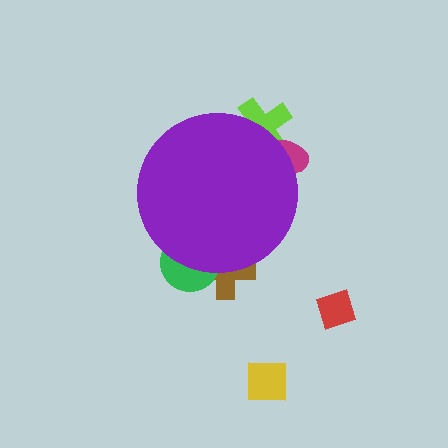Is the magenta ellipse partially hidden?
Yes, the magenta ellipse is partially hidden behind the purple circle.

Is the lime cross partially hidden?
Yes, the lime cross is partially hidden behind the purple circle.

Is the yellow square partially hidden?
No, the yellow square is fully visible.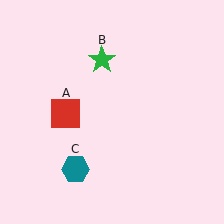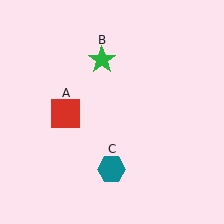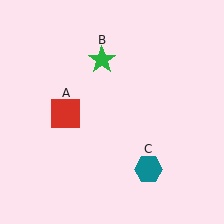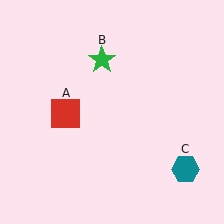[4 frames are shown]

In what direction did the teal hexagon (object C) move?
The teal hexagon (object C) moved right.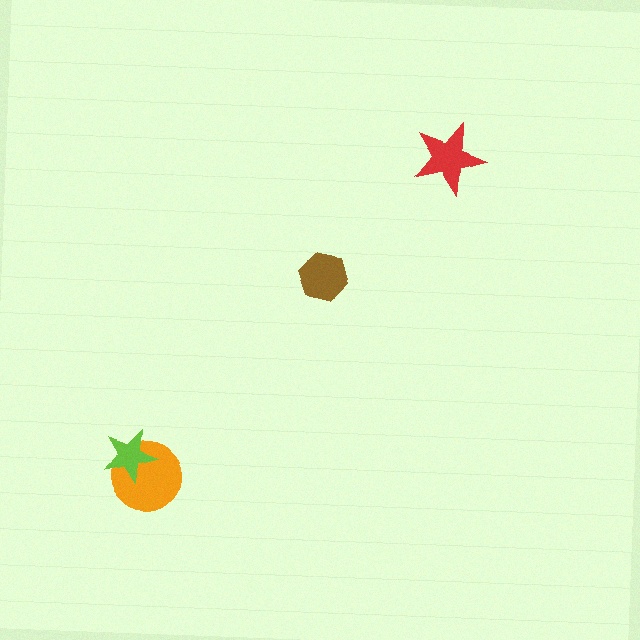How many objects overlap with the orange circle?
1 object overlaps with the orange circle.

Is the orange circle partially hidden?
Yes, it is partially covered by another shape.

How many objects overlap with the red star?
0 objects overlap with the red star.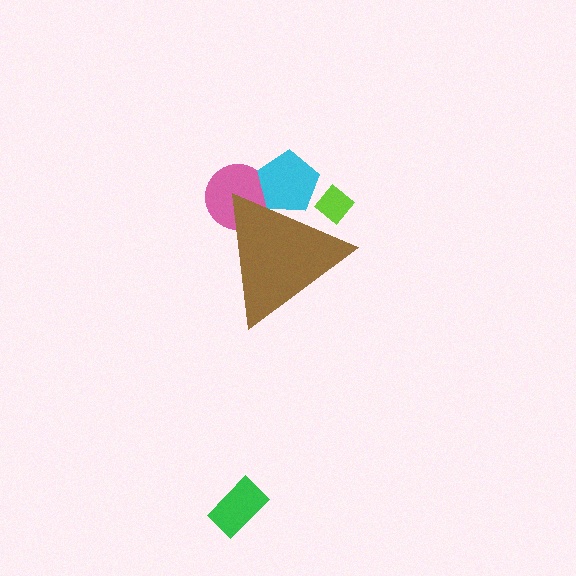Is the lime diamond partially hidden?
Yes, the lime diamond is partially hidden behind the brown triangle.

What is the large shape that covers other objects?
A brown triangle.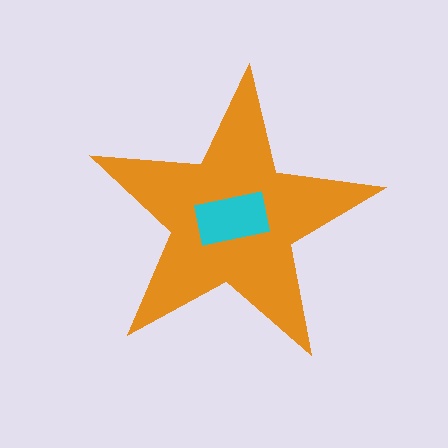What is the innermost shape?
The cyan rectangle.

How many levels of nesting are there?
2.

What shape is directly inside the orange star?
The cyan rectangle.